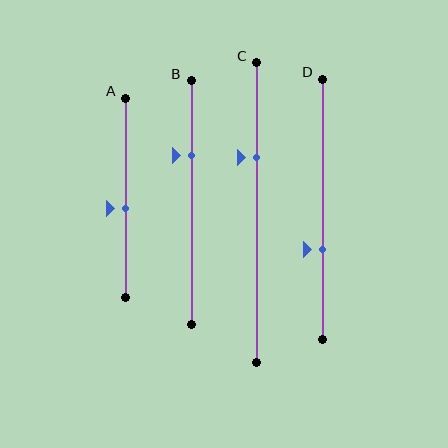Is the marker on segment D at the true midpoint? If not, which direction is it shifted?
No, the marker on segment D is shifted downward by about 16% of the segment length.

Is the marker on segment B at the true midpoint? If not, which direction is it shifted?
No, the marker on segment B is shifted upward by about 19% of the segment length.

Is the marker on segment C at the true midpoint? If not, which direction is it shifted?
No, the marker on segment C is shifted upward by about 18% of the segment length.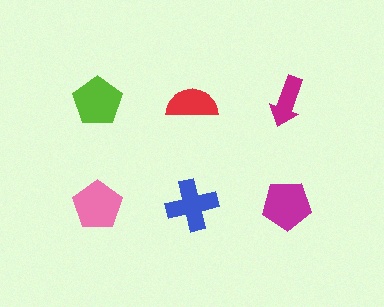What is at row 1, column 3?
A magenta arrow.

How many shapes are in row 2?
3 shapes.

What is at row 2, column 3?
A magenta pentagon.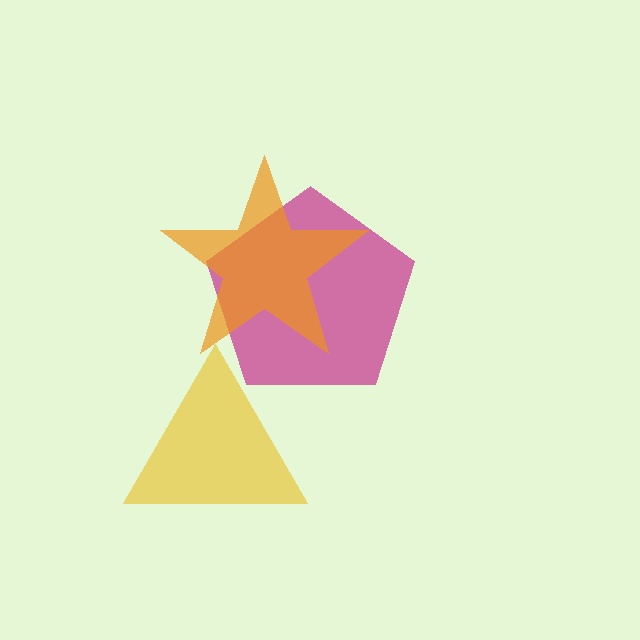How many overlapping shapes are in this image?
There are 3 overlapping shapes in the image.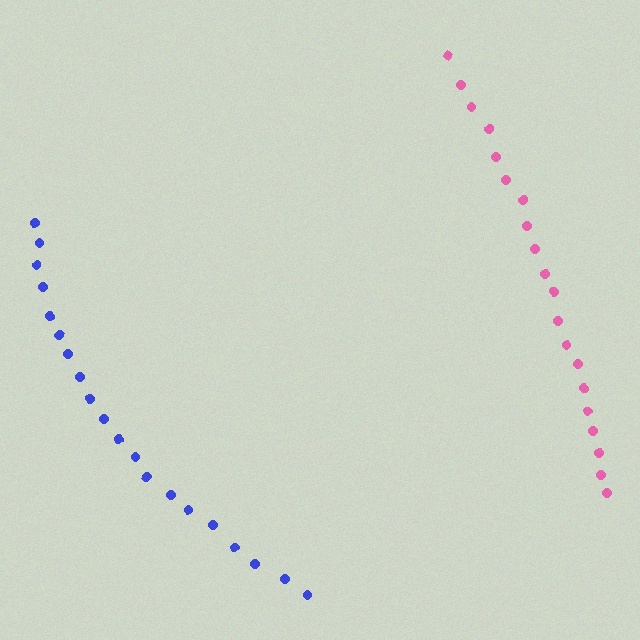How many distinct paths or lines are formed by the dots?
There are 2 distinct paths.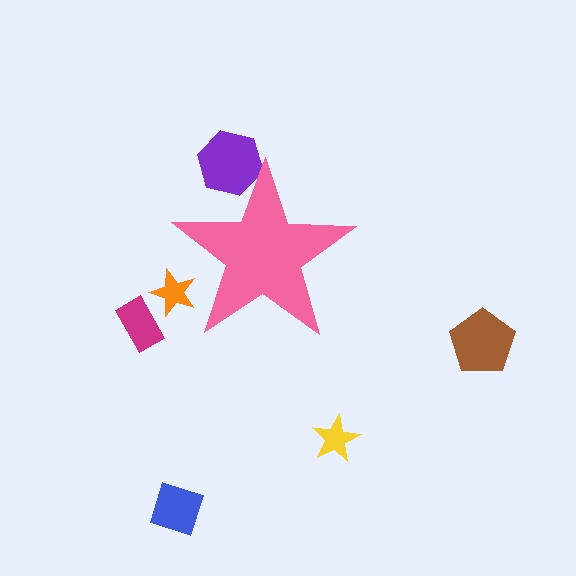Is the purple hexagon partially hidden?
Yes, the purple hexagon is partially hidden behind the pink star.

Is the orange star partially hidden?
Yes, the orange star is partially hidden behind the pink star.